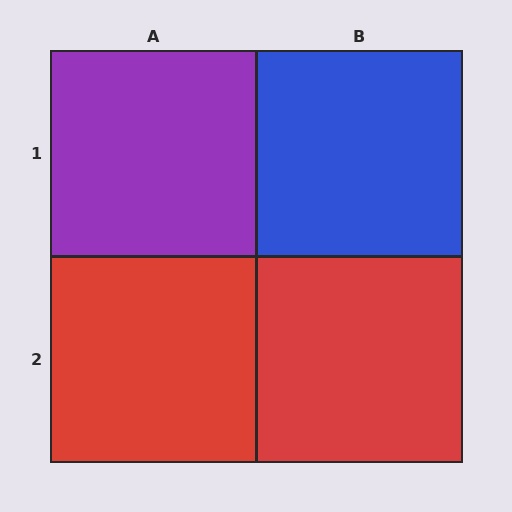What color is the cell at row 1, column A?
Purple.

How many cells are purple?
1 cell is purple.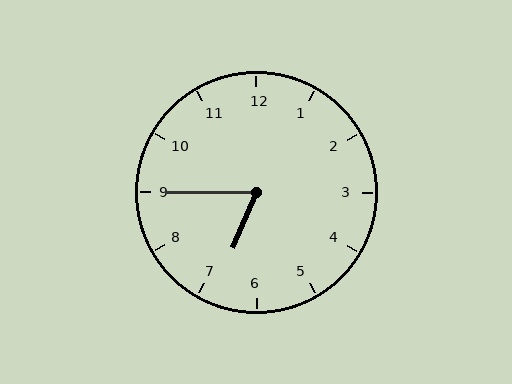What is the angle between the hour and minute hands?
Approximately 68 degrees.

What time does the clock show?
6:45.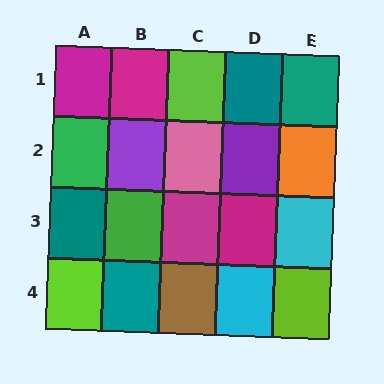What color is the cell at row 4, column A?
Lime.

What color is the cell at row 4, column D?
Cyan.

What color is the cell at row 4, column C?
Brown.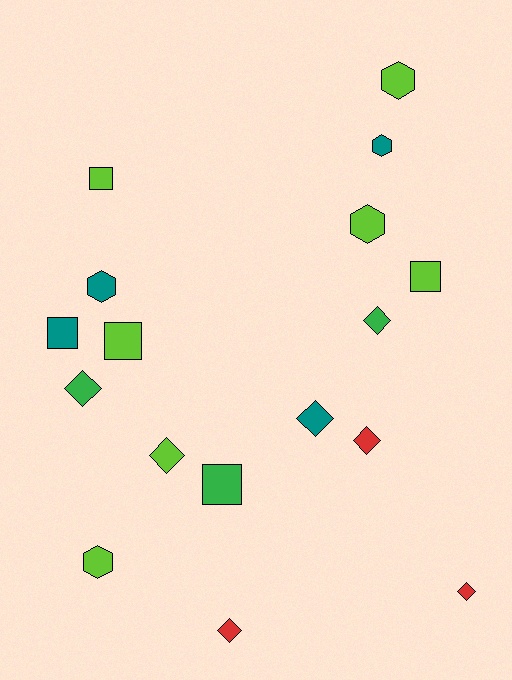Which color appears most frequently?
Lime, with 7 objects.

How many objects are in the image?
There are 17 objects.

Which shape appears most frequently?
Diamond, with 7 objects.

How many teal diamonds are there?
There is 1 teal diamond.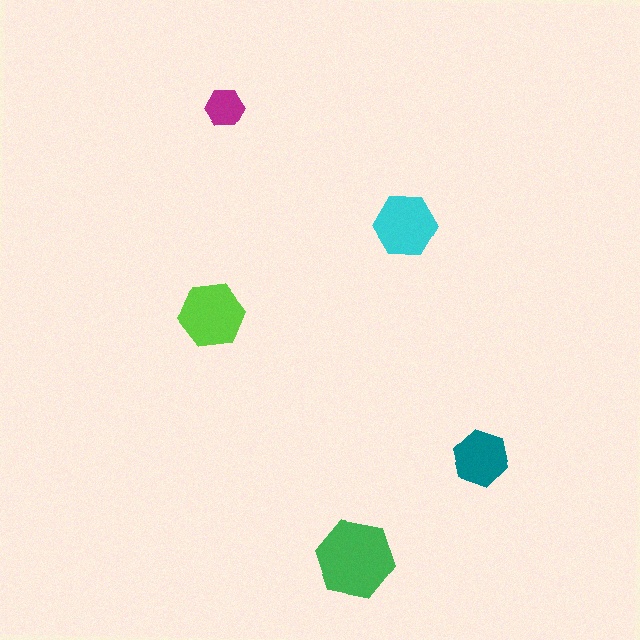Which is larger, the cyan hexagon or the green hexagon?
The green one.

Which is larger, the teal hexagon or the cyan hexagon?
The cyan one.